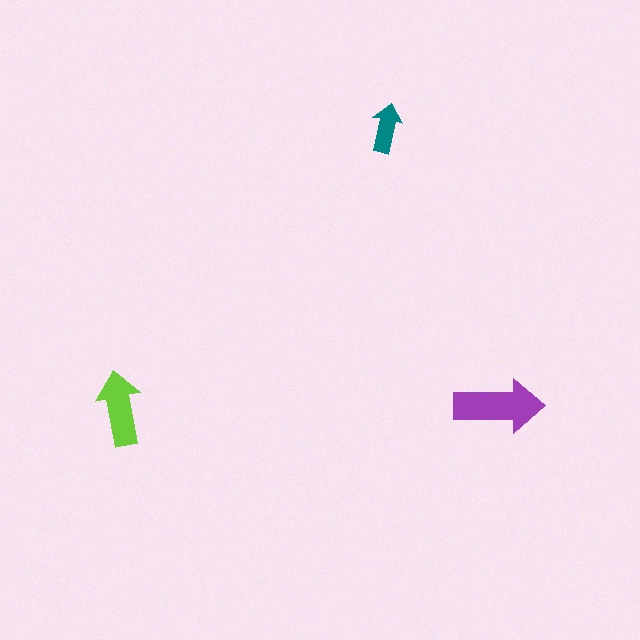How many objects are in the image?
There are 3 objects in the image.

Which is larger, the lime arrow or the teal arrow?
The lime one.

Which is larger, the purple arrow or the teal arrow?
The purple one.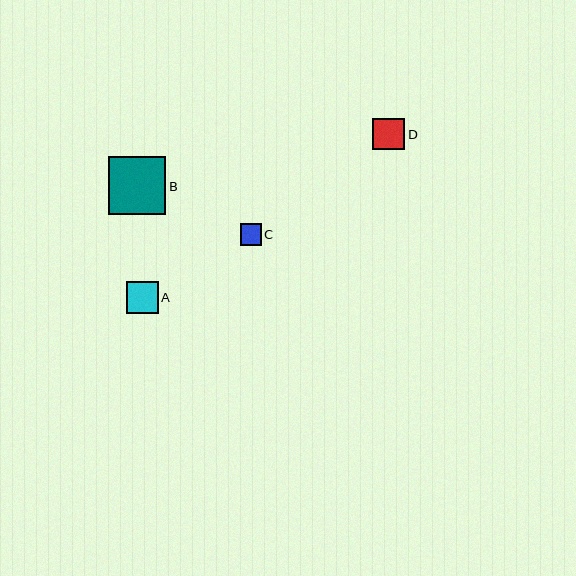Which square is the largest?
Square B is the largest with a size of approximately 58 pixels.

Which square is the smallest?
Square C is the smallest with a size of approximately 21 pixels.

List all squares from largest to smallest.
From largest to smallest: B, A, D, C.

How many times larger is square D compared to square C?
Square D is approximately 1.5 times the size of square C.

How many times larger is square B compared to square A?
Square B is approximately 1.8 times the size of square A.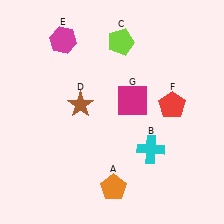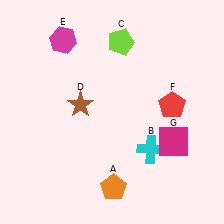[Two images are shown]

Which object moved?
The magenta square (G) moved right.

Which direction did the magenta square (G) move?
The magenta square (G) moved right.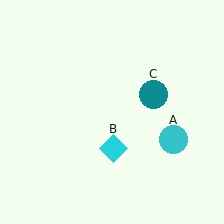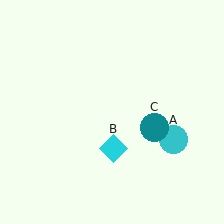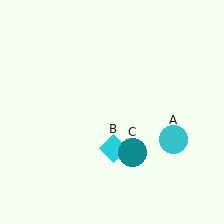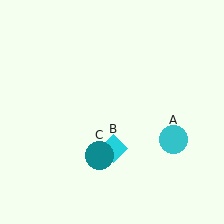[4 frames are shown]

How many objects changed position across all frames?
1 object changed position: teal circle (object C).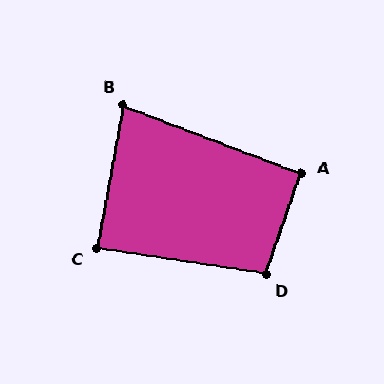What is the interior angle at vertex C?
Approximately 88 degrees (approximately right).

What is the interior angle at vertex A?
Approximately 92 degrees (approximately right).